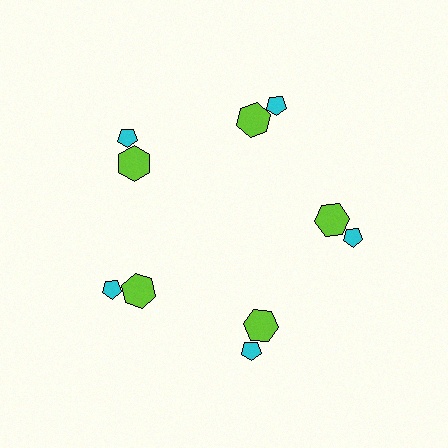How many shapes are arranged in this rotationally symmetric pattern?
There are 10 shapes, arranged in 5 groups of 2.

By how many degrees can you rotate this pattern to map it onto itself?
The pattern maps onto itself every 72 degrees of rotation.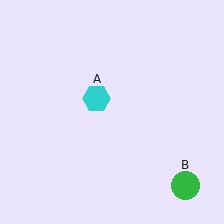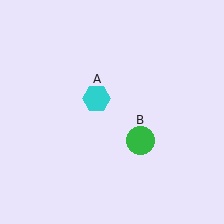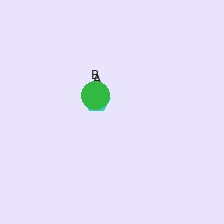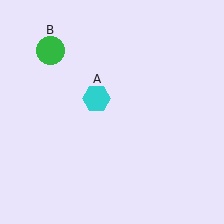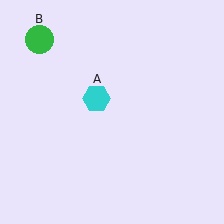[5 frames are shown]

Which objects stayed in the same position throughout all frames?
Cyan hexagon (object A) remained stationary.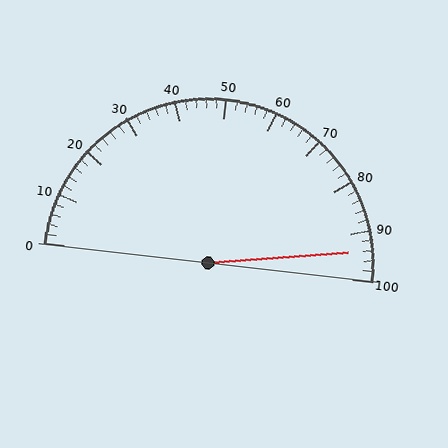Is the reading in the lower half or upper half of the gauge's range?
The reading is in the upper half of the range (0 to 100).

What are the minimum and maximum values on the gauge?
The gauge ranges from 0 to 100.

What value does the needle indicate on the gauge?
The needle indicates approximately 94.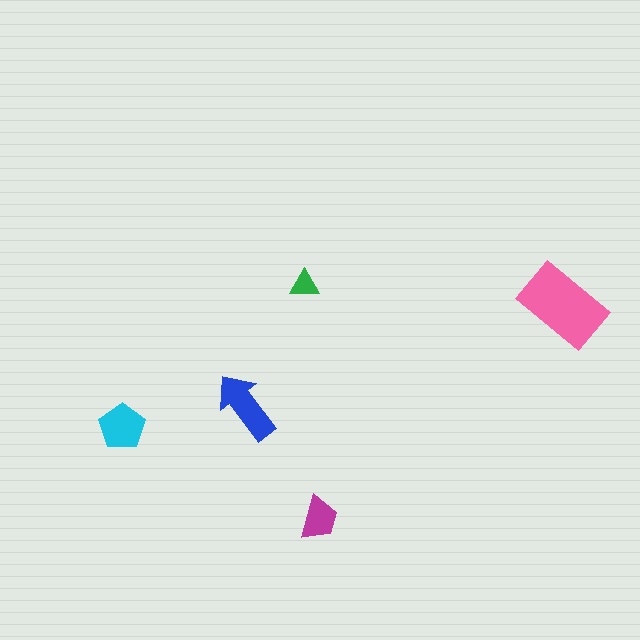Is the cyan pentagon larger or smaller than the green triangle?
Larger.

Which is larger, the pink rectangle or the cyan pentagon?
The pink rectangle.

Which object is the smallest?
The green triangle.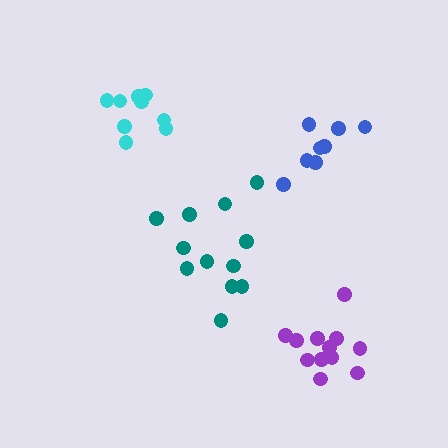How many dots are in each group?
Group 1: 12 dots, Group 2: 9 dots, Group 3: 8 dots, Group 4: 12 dots (41 total).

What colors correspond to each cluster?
The clusters are colored: teal, cyan, blue, purple.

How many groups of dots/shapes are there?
There are 4 groups.